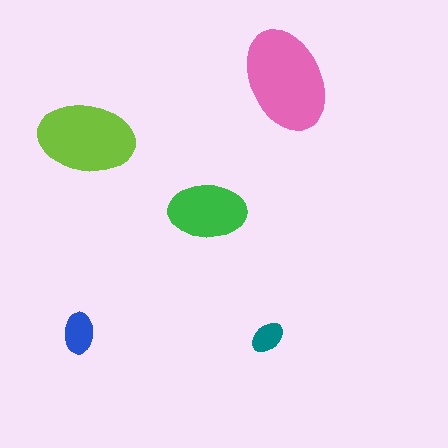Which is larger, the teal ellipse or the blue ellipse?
The blue one.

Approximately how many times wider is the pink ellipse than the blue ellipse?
About 2.5 times wider.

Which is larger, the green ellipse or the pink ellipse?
The pink one.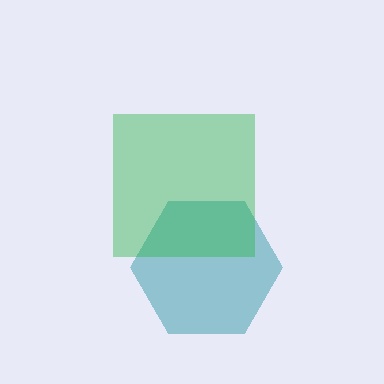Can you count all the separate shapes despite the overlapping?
Yes, there are 2 separate shapes.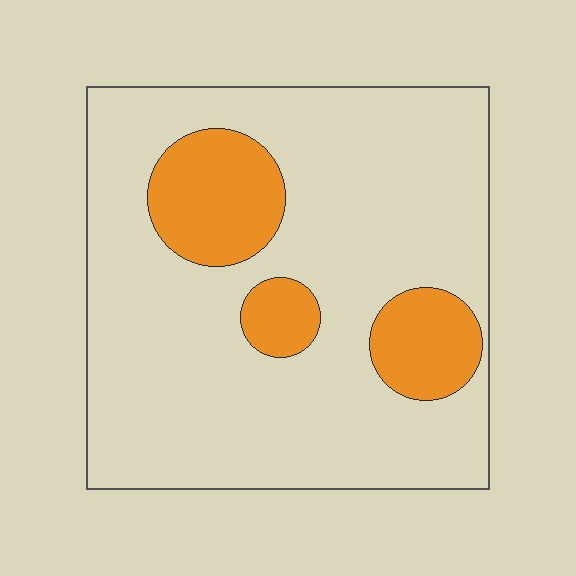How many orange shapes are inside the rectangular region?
3.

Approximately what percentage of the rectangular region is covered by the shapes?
Approximately 20%.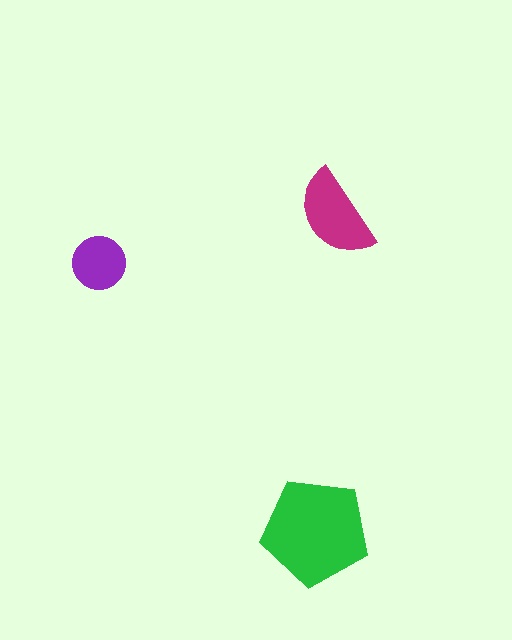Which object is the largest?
The green pentagon.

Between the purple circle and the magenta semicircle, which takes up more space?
The magenta semicircle.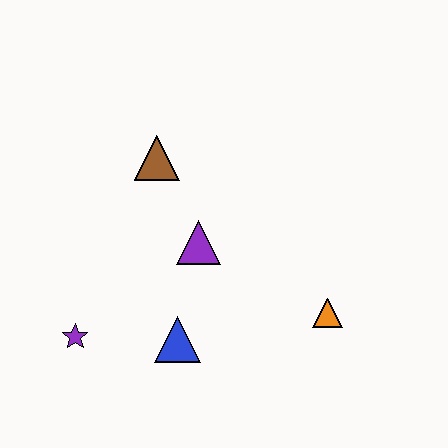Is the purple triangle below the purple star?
No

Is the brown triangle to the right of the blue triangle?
No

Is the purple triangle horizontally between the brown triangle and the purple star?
No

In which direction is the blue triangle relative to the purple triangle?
The blue triangle is below the purple triangle.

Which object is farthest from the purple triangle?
The purple star is farthest from the purple triangle.